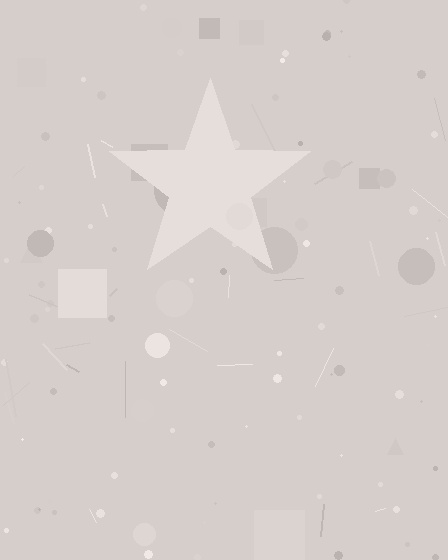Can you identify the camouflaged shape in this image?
The camouflaged shape is a star.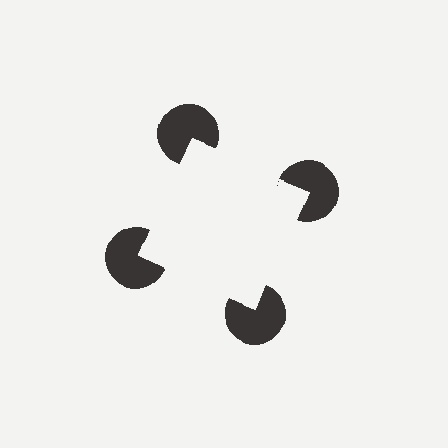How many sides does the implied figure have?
4 sides.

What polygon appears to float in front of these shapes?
An illusory square — its edges are inferred from the aligned wedge cuts in the pac-man discs, not physically drawn.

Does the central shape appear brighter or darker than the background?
It typically appears slightly brighter than the background, even though no actual brightness change is drawn.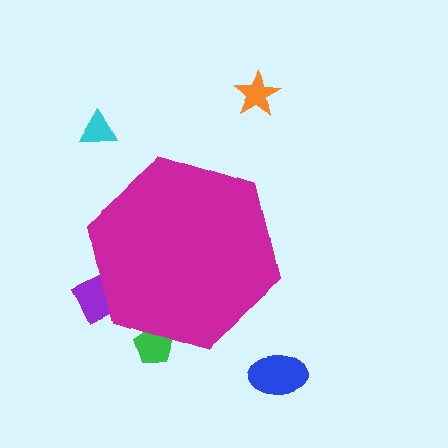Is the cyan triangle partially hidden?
No, the cyan triangle is fully visible.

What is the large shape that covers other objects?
A magenta hexagon.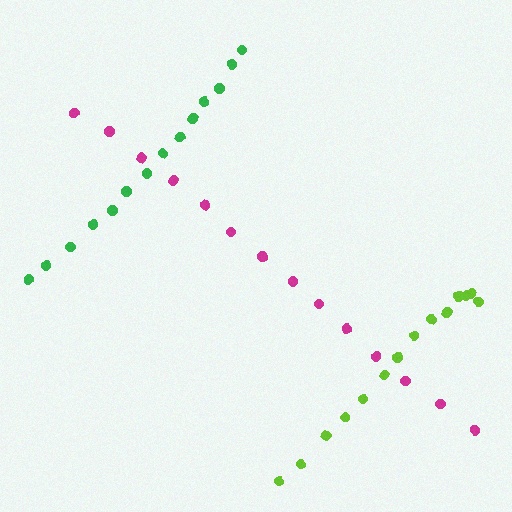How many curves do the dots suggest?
There are 3 distinct paths.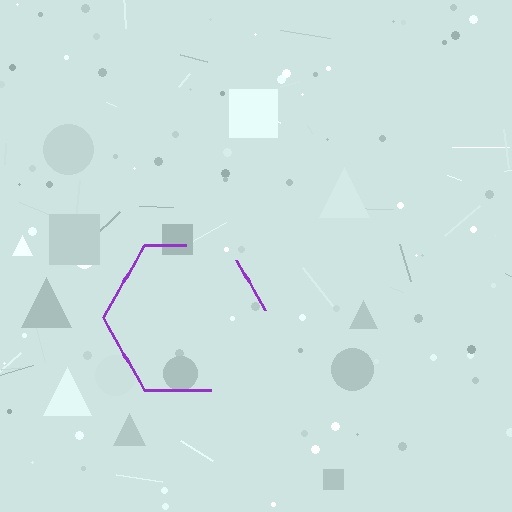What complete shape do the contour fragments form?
The contour fragments form a hexagon.